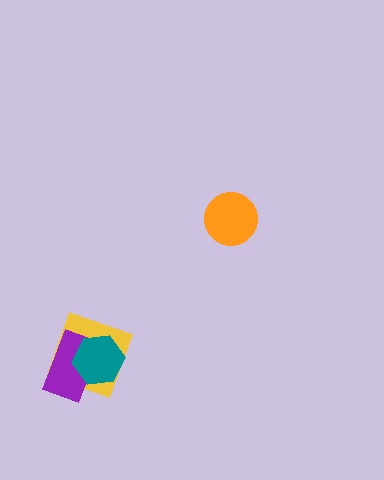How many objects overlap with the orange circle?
0 objects overlap with the orange circle.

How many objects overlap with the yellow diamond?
2 objects overlap with the yellow diamond.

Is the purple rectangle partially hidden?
Yes, it is partially covered by another shape.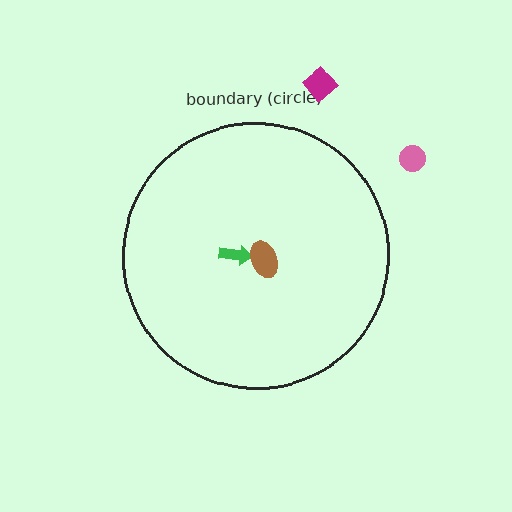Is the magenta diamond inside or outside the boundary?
Outside.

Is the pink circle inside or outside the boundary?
Outside.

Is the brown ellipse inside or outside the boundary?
Inside.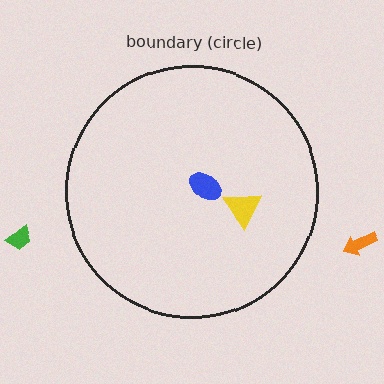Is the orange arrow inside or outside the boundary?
Outside.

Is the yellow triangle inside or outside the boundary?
Inside.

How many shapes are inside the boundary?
2 inside, 2 outside.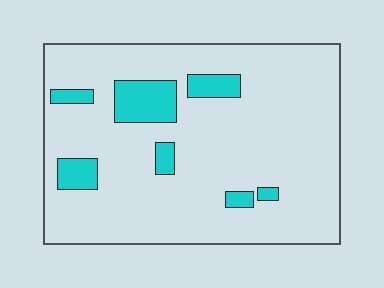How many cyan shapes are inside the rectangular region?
7.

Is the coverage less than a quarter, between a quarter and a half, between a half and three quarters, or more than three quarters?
Less than a quarter.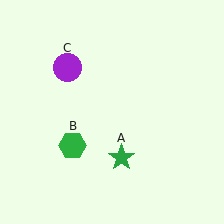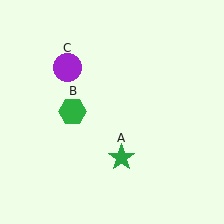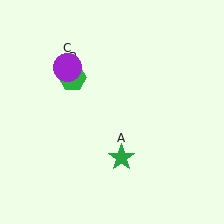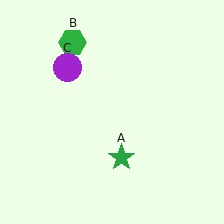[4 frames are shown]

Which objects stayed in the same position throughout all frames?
Green star (object A) and purple circle (object C) remained stationary.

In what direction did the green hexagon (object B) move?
The green hexagon (object B) moved up.